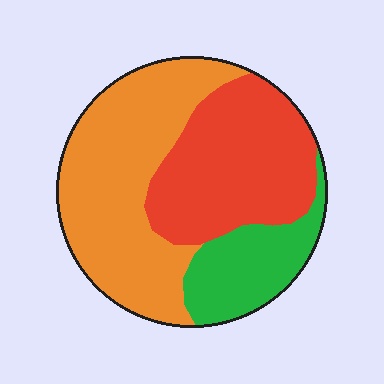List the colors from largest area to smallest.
From largest to smallest: orange, red, green.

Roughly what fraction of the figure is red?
Red takes up about three eighths (3/8) of the figure.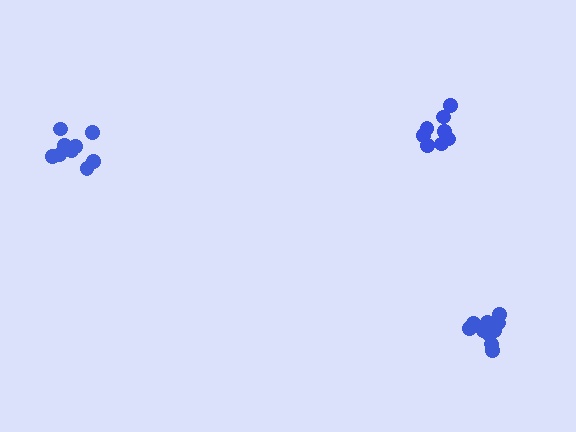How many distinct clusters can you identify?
There are 3 distinct clusters.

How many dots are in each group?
Group 1: 9 dots, Group 2: 8 dots, Group 3: 10 dots (27 total).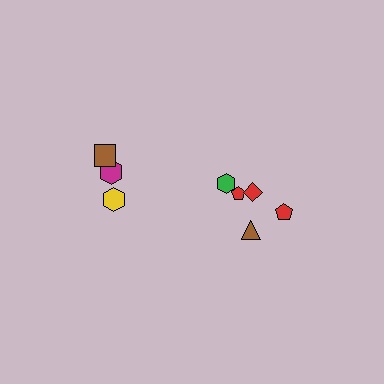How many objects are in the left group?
There are 3 objects.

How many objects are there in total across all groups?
There are 8 objects.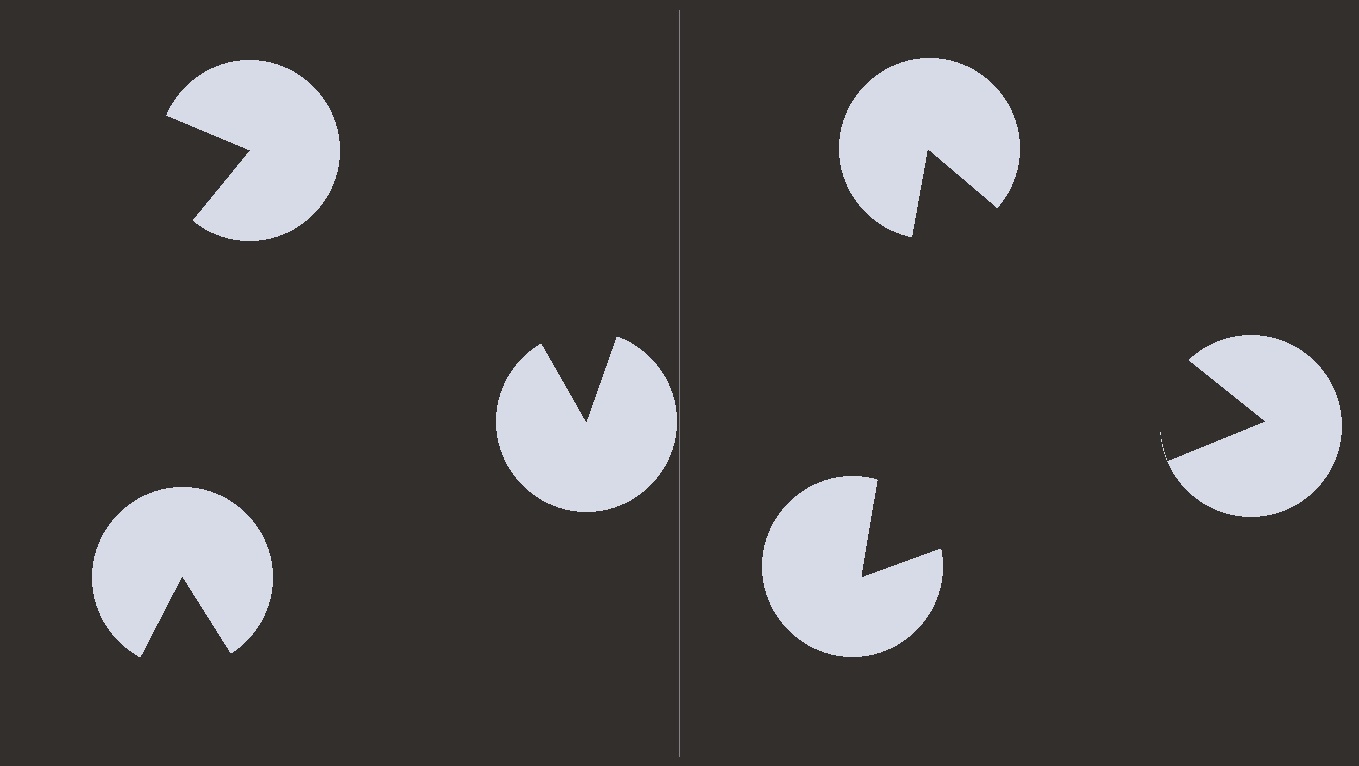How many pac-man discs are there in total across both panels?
6 — 3 on each side.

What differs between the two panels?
The pac-man discs are positioned identically on both sides; only the wedge orientations differ. On the right they align to a triangle; on the left they are misaligned.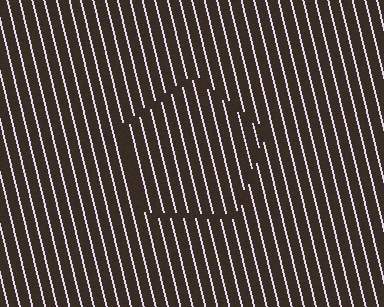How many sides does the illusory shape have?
5 sides — the line-ends trace a pentagon.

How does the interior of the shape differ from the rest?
The interior of the shape contains the same grating, shifted by half a period — the contour is defined by the phase discontinuity where line-ends from the inner and outer gratings abut.